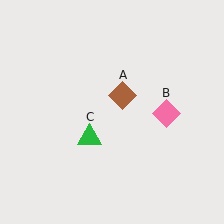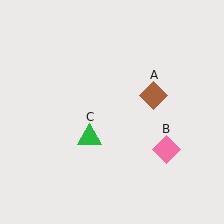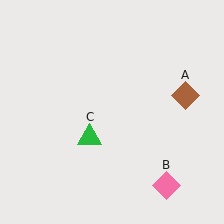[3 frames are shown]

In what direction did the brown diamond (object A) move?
The brown diamond (object A) moved right.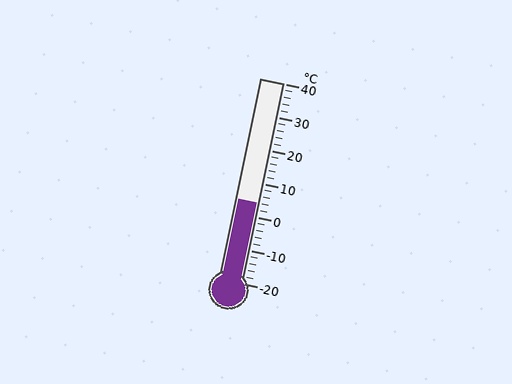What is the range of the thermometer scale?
The thermometer scale ranges from -20°C to 40°C.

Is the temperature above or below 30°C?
The temperature is below 30°C.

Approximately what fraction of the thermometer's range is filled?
The thermometer is filled to approximately 40% of its range.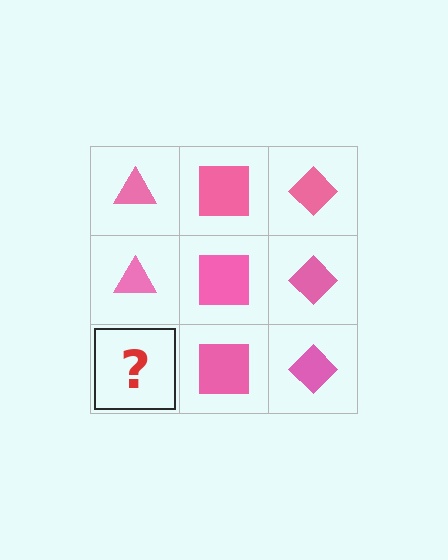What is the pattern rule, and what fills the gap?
The rule is that each column has a consistent shape. The gap should be filled with a pink triangle.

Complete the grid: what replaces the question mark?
The question mark should be replaced with a pink triangle.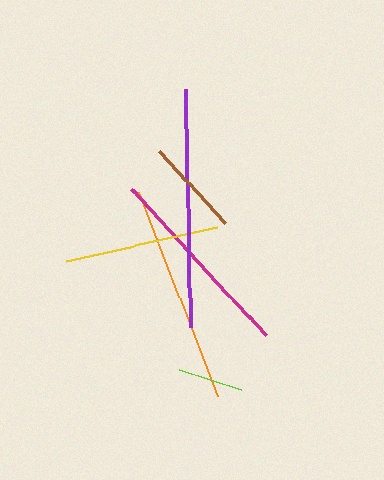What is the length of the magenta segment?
The magenta segment is approximately 200 pixels long.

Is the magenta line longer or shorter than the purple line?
The purple line is longer than the magenta line.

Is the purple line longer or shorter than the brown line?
The purple line is longer than the brown line.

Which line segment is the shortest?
The lime line is the shortest at approximately 66 pixels.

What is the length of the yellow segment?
The yellow segment is approximately 155 pixels long.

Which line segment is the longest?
The purple line is the longest at approximately 238 pixels.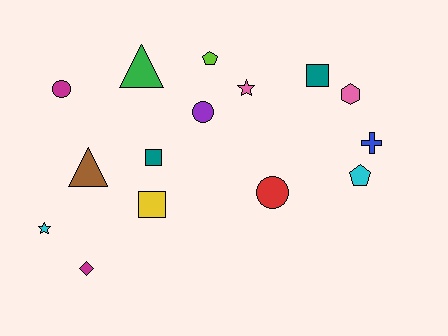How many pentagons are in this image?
There are 2 pentagons.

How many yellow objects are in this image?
There is 1 yellow object.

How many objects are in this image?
There are 15 objects.